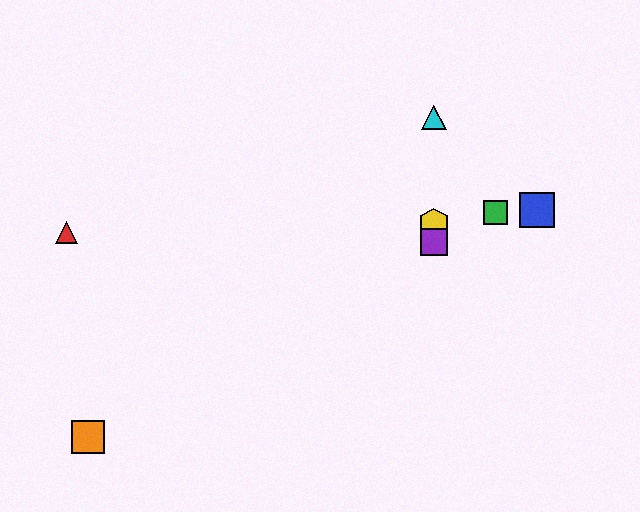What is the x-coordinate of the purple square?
The purple square is at x≈434.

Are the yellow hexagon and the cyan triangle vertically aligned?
Yes, both are at x≈434.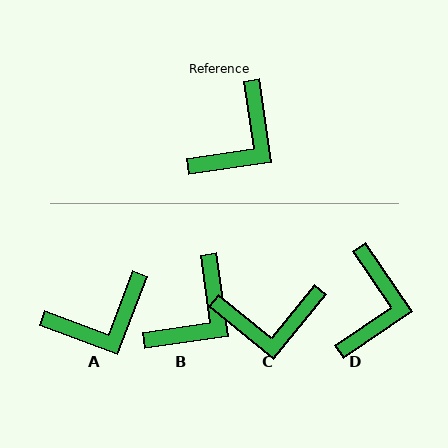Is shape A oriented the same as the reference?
No, it is off by about 29 degrees.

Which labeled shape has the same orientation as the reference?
B.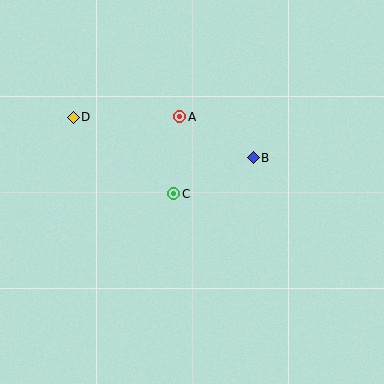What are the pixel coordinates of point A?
Point A is at (180, 117).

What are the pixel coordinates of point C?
Point C is at (174, 194).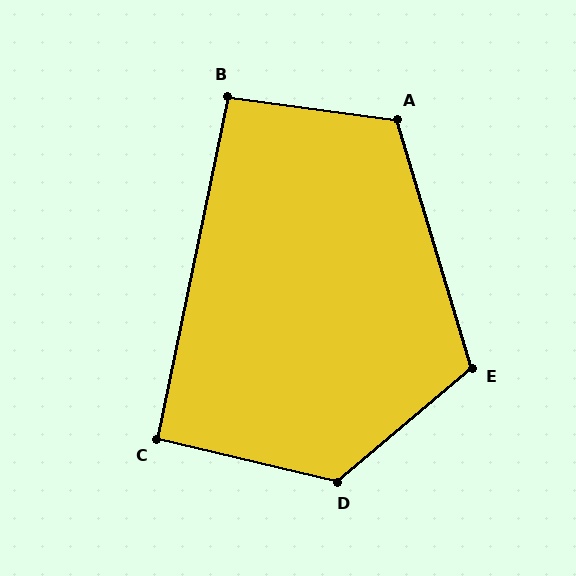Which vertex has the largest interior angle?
D, at approximately 126 degrees.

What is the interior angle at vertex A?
Approximately 114 degrees (obtuse).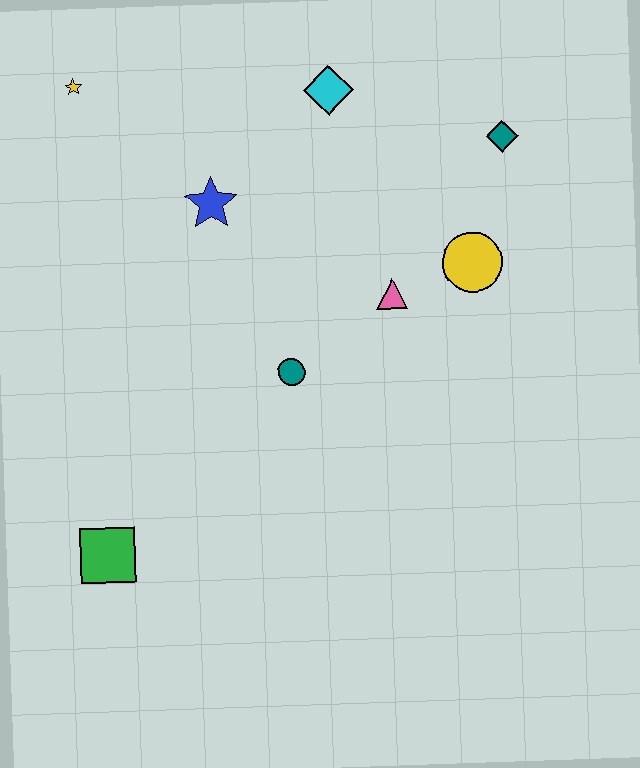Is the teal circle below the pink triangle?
Yes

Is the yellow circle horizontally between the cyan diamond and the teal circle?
No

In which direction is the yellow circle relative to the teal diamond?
The yellow circle is below the teal diamond.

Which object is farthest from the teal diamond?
The green square is farthest from the teal diamond.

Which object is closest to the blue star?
The cyan diamond is closest to the blue star.